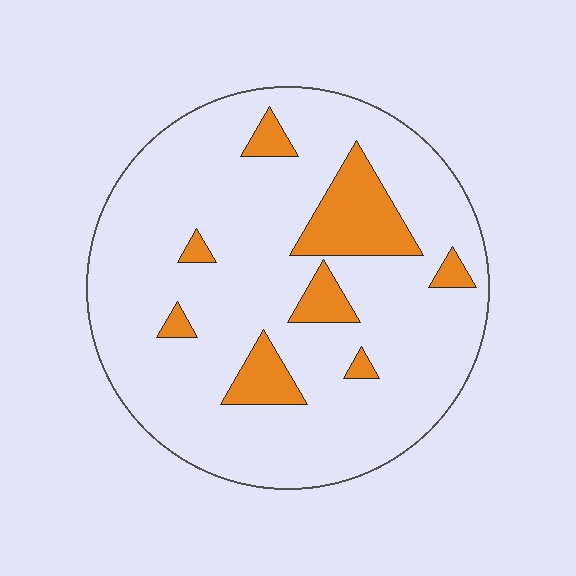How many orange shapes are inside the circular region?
8.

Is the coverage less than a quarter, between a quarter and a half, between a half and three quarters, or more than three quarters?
Less than a quarter.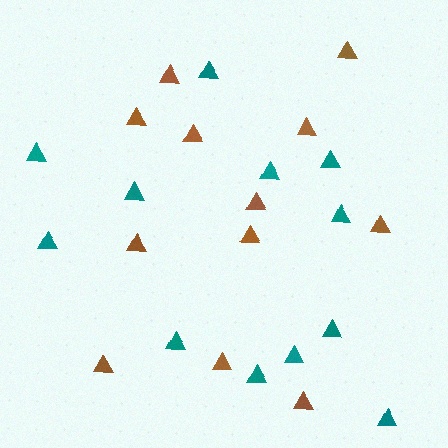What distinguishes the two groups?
There are 2 groups: one group of teal triangles (12) and one group of brown triangles (12).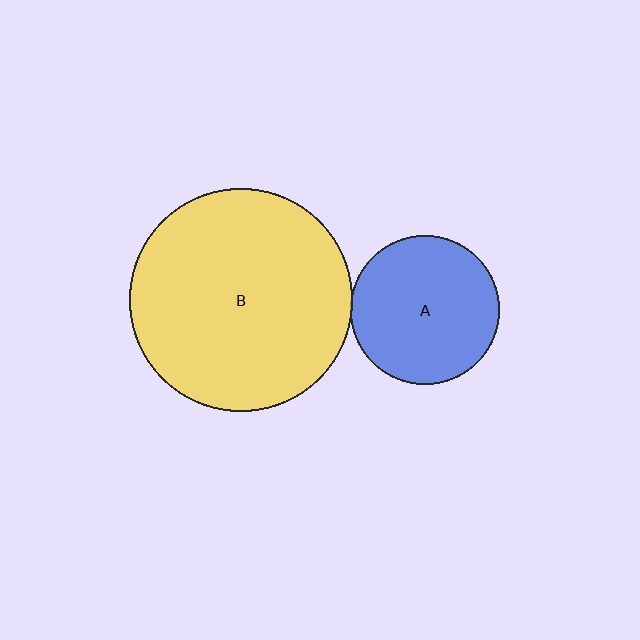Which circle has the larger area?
Circle B (yellow).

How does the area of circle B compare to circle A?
Approximately 2.2 times.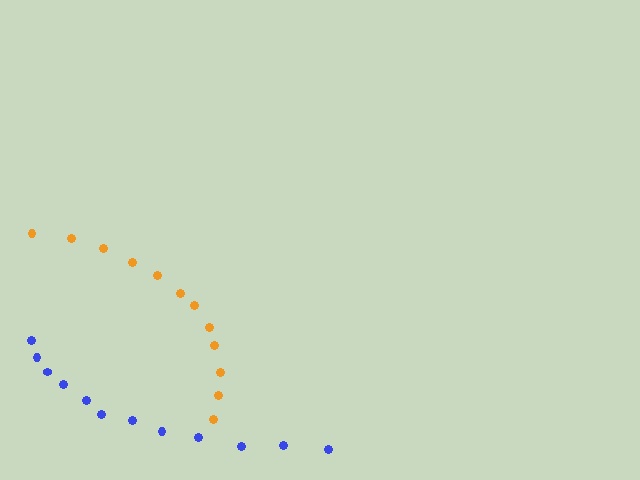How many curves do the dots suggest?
There are 2 distinct paths.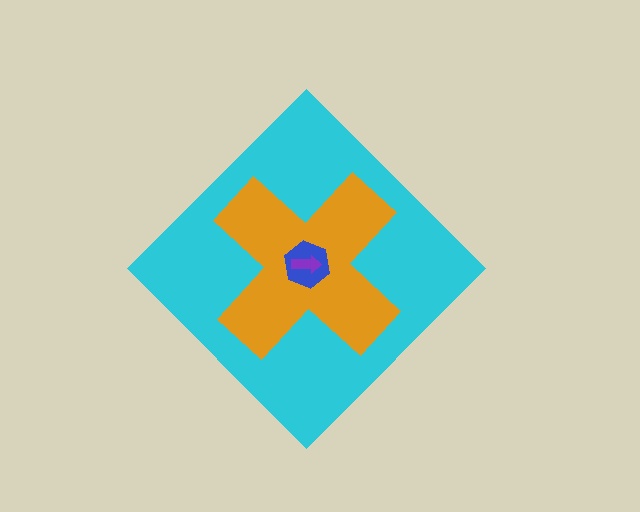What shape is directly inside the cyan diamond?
The orange cross.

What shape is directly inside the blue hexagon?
The purple arrow.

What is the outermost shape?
The cyan diamond.